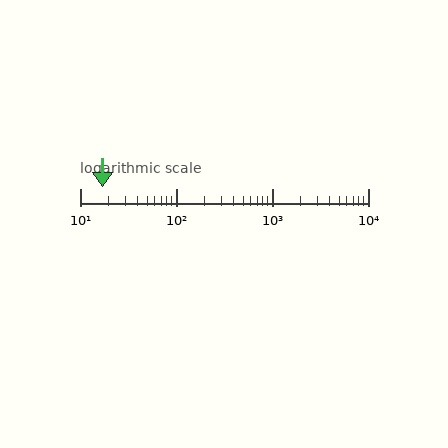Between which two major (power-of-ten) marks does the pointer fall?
The pointer is between 10 and 100.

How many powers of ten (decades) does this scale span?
The scale spans 3 decades, from 10 to 10000.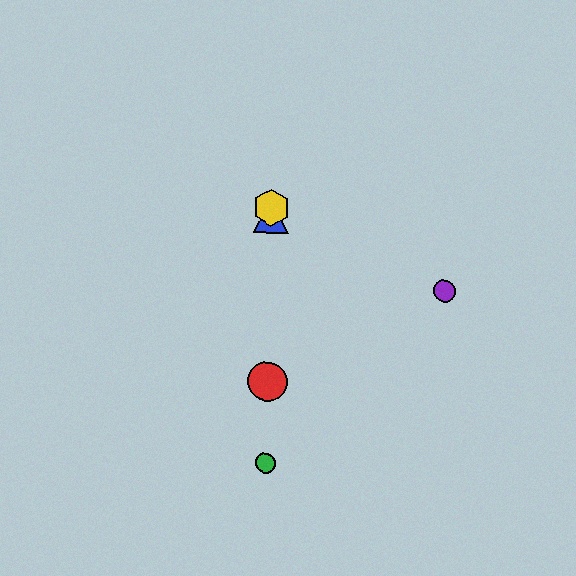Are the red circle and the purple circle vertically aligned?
No, the red circle is at x≈268 and the purple circle is at x≈444.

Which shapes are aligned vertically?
The red circle, the blue triangle, the green circle, the yellow hexagon are aligned vertically.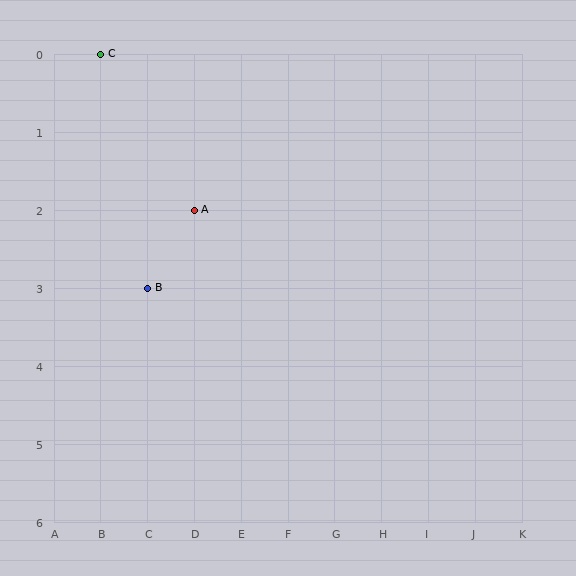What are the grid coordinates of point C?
Point C is at grid coordinates (B, 0).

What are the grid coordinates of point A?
Point A is at grid coordinates (D, 2).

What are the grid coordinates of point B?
Point B is at grid coordinates (C, 3).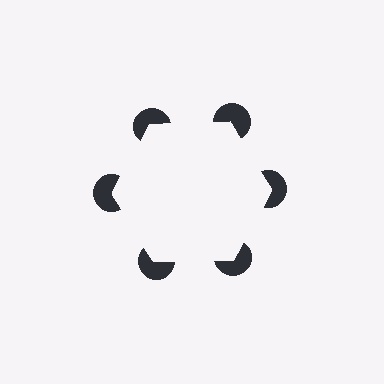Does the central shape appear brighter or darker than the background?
It typically appears slightly brighter than the background, even though no actual brightness change is drawn.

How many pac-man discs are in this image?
There are 6 — one at each vertex of the illusory hexagon.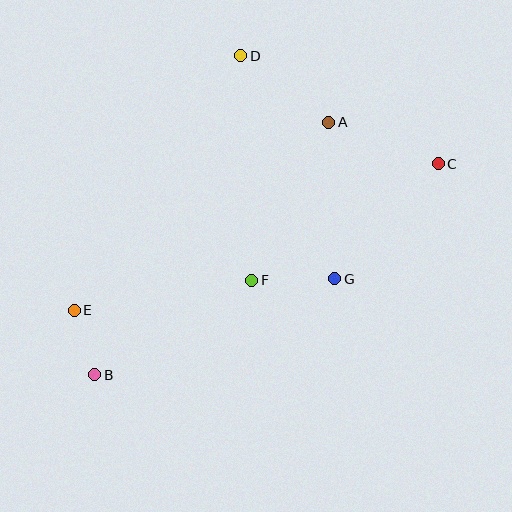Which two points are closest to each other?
Points B and E are closest to each other.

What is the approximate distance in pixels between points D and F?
The distance between D and F is approximately 225 pixels.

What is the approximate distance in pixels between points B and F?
The distance between B and F is approximately 183 pixels.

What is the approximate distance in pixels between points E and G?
The distance between E and G is approximately 263 pixels.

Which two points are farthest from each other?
Points B and C are farthest from each other.